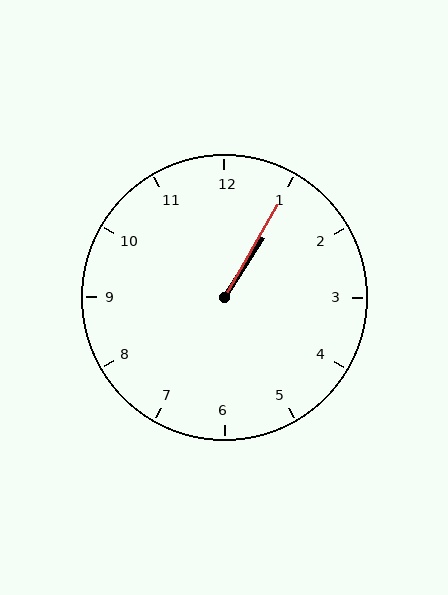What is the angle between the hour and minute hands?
Approximately 2 degrees.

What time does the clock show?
1:05.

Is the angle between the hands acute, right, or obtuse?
It is acute.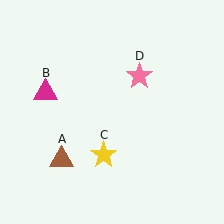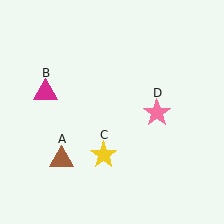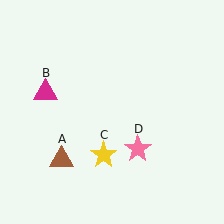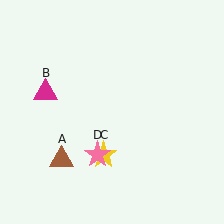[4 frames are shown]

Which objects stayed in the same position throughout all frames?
Brown triangle (object A) and magenta triangle (object B) and yellow star (object C) remained stationary.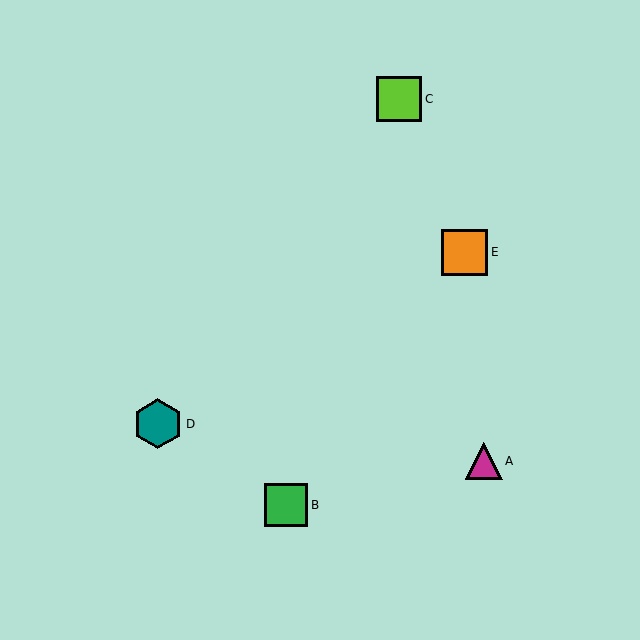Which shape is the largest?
The teal hexagon (labeled D) is the largest.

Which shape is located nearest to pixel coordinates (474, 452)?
The magenta triangle (labeled A) at (484, 461) is nearest to that location.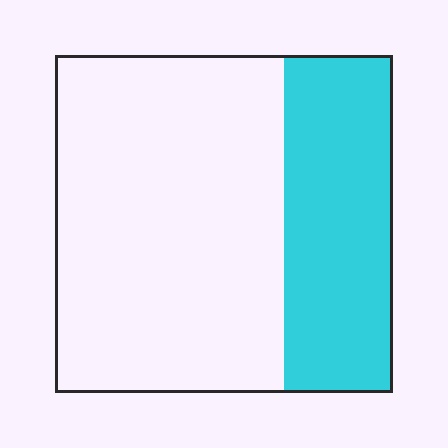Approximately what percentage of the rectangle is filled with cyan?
Approximately 30%.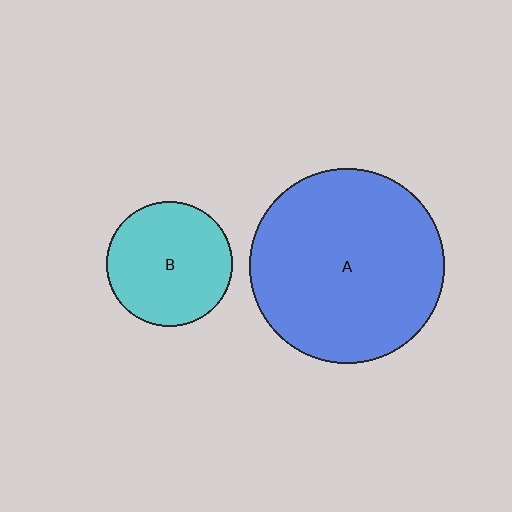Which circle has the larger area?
Circle A (blue).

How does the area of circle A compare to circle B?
Approximately 2.4 times.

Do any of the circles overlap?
No, none of the circles overlap.